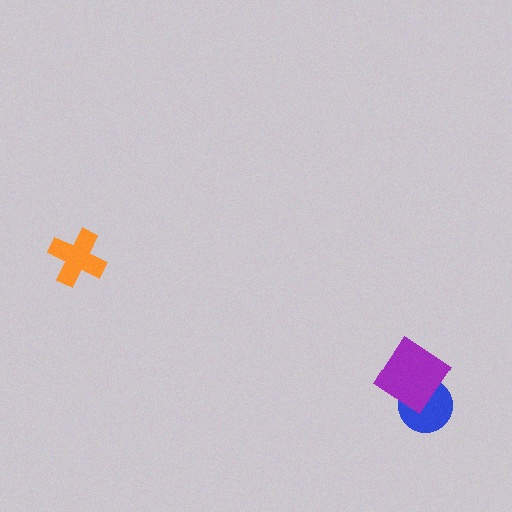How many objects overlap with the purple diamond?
1 object overlaps with the purple diamond.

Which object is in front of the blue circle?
The purple diamond is in front of the blue circle.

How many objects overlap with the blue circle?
1 object overlaps with the blue circle.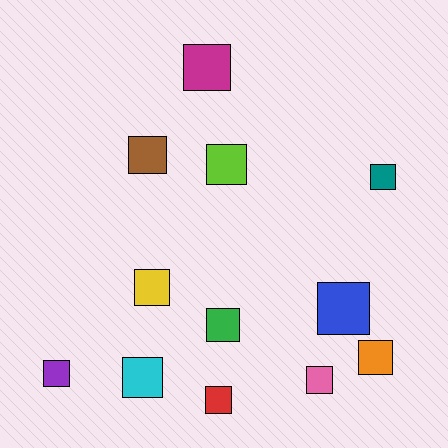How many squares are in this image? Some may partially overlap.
There are 12 squares.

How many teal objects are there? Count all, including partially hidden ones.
There is 1 teal object.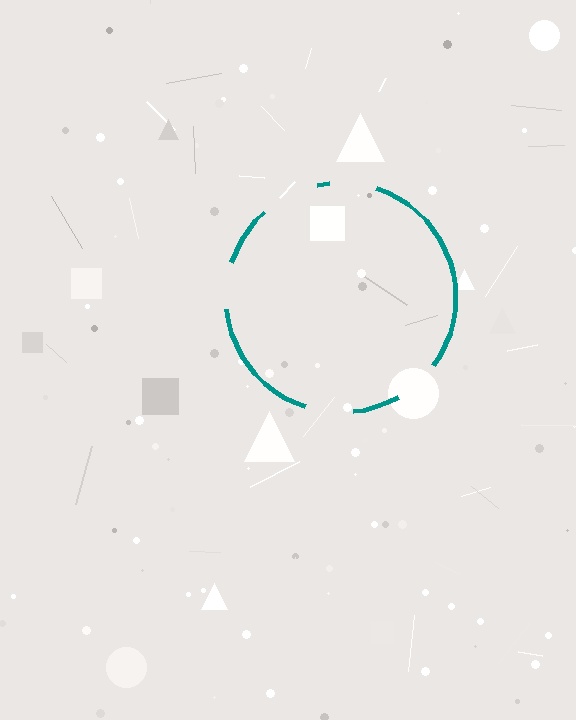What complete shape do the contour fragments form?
The contour fragments form a circle.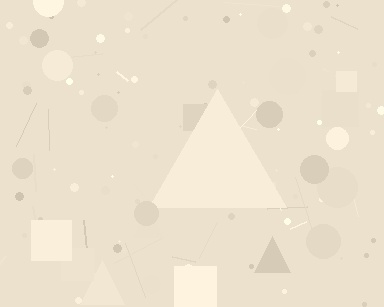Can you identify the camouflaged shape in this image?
The camouflaged shape is a triangle.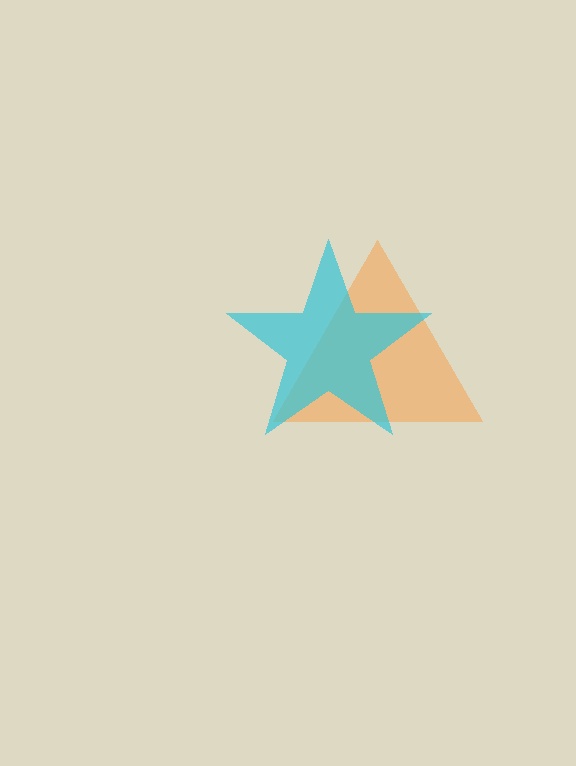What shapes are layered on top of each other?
The layered shapes are: an orange triangle, a cyan star.